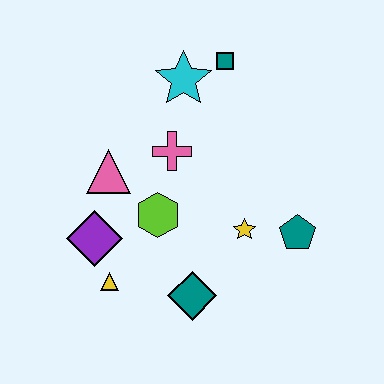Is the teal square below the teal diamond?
No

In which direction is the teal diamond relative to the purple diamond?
The teal diamond is to the right of the purple diamond.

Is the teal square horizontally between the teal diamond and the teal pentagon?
Yes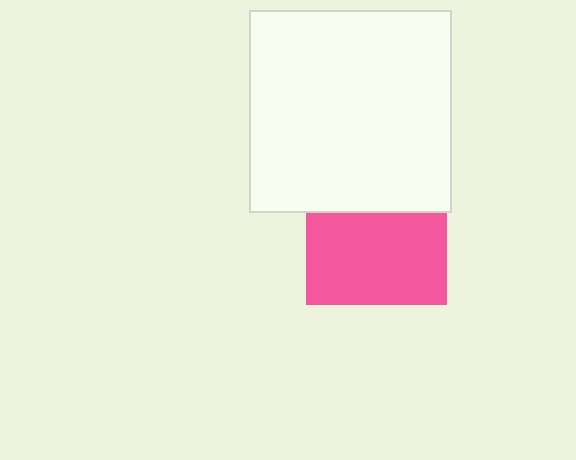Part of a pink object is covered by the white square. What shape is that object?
It is a square.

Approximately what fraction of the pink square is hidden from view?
Roughly 35% of the pink square is hidden behind the white square.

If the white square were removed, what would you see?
You would see the complete pink square.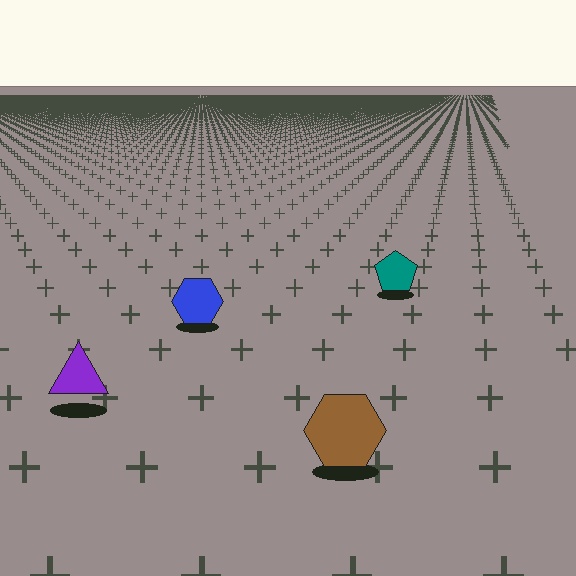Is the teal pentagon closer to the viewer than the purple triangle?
No. The purple triangle is closer — you can tell from the texture gradient: the ground texture is coarser near it.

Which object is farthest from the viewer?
The teal pentagon is farthest from the viewer. It appears smaller and the ground texture around it is denser.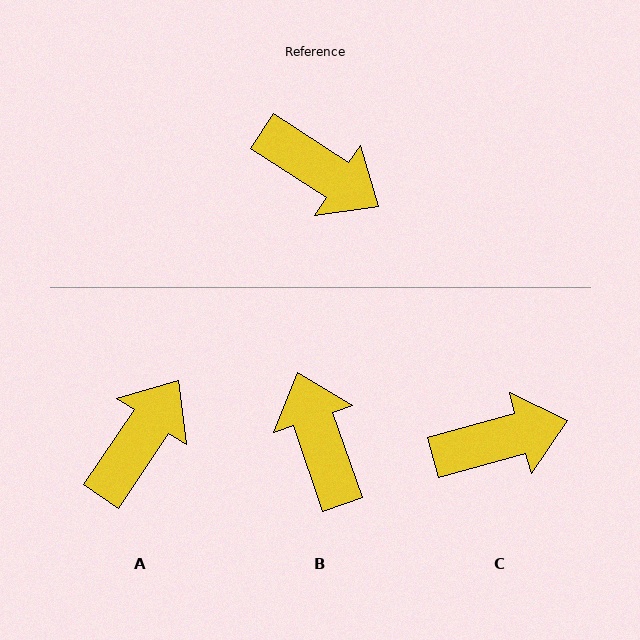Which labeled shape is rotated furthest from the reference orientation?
B, about 142 degrees away.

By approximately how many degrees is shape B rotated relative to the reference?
Approximately 142 degrees counter-clockwise.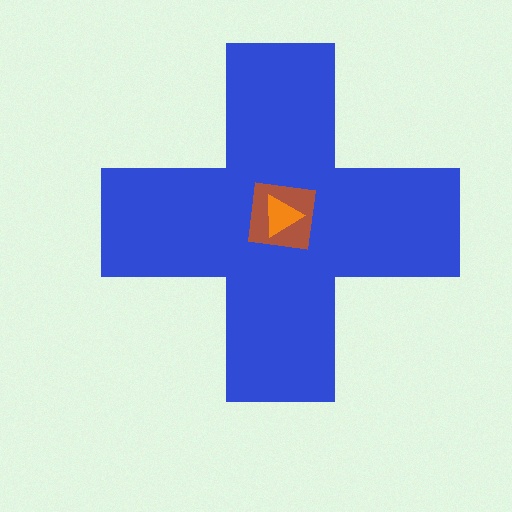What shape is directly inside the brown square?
The orange triangle.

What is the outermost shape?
The blue cross.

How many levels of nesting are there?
3.